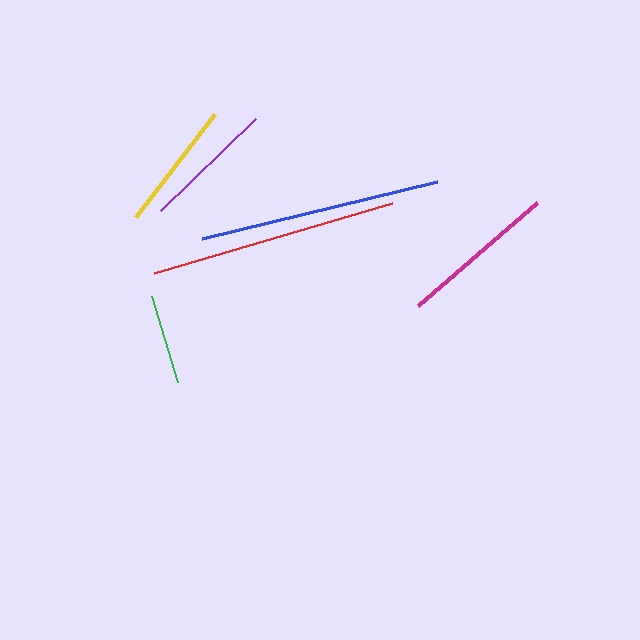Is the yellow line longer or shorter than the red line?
The red line is longer than the yellow line.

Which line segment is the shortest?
The green line is the shortest at approximately 89 pixels.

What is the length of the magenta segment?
The magenta segment is approximately 157 pixels long.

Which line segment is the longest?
The red line is the longest at approximately 248 pixels.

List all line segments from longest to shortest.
From longest to shortest: red, blue, magenta, purple, yellow, green.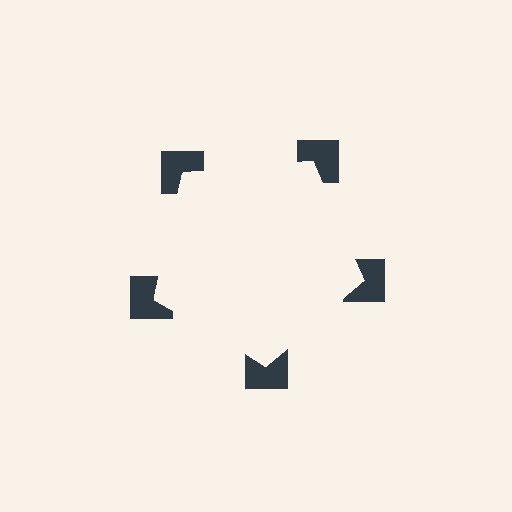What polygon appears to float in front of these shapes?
An illusory pentagon — its edges are inferred from the aligned wedge cuts in the notched squares, not physically drawn.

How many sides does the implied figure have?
5 sides.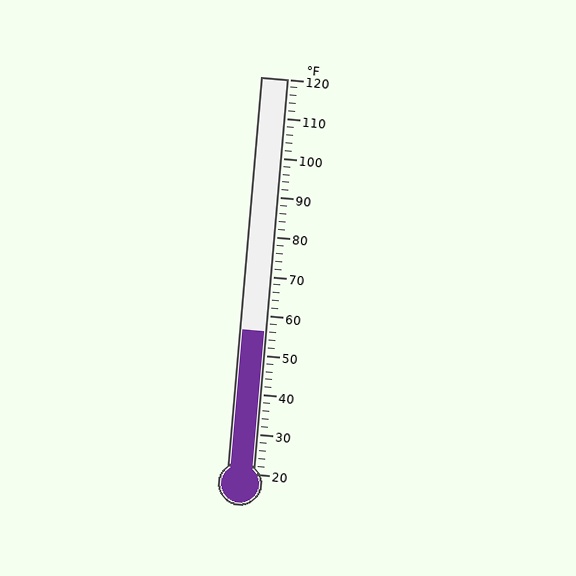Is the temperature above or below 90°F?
The temperature is below 90°F.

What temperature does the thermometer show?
The thermometer shows approximately 56°F.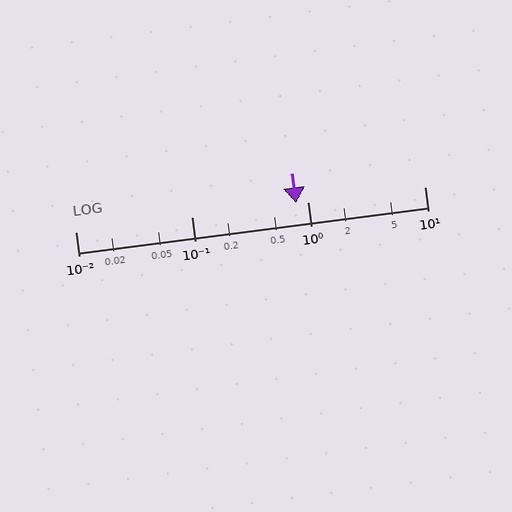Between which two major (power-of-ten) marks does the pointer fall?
The pointer is between 0.1 and 1.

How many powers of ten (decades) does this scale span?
The scale spans 3 decades, from 0.01 to 10.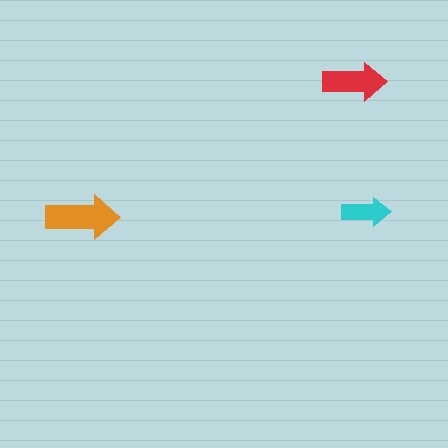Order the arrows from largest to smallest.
the orange one, the red one, the cyan one.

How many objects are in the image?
There are 3 objects in the image.